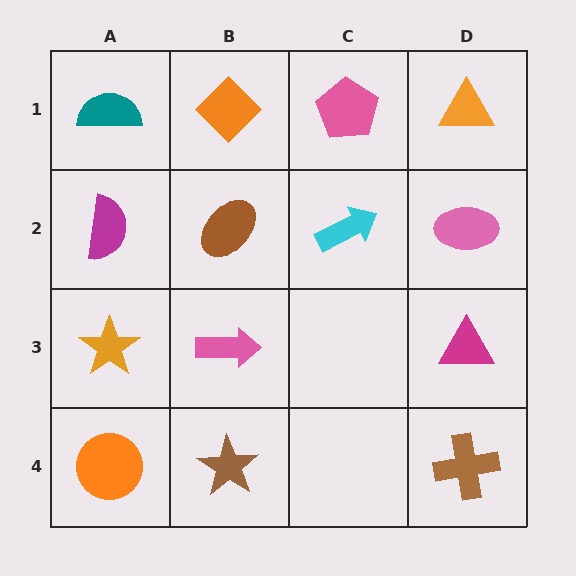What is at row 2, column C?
A cyan arrow.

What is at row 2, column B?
A brown ellipse.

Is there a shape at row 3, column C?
No, that cell is empty.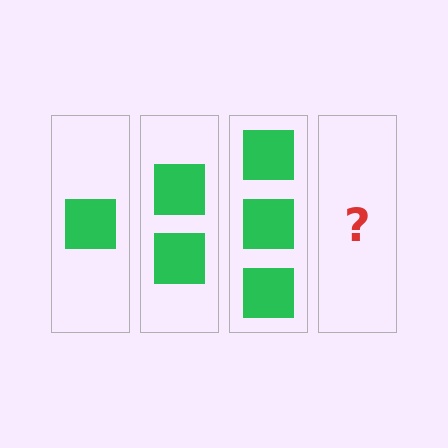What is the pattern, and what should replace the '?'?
The pattern is that each step adds one more square. The '?' should be 4 squares.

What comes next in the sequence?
The next element should be 4 squares.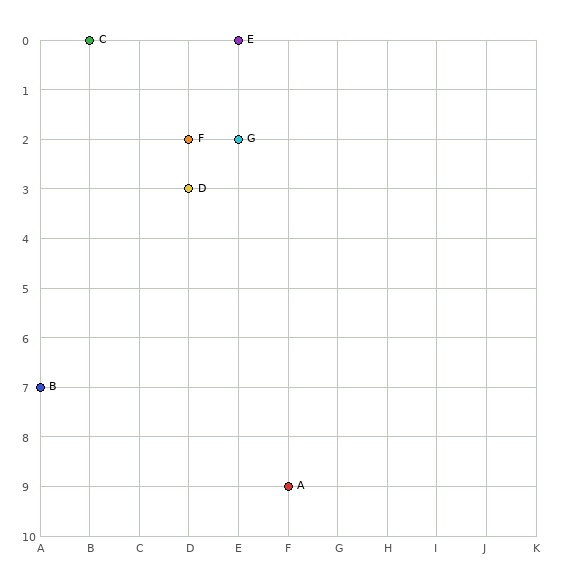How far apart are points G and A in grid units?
Points G and A are 1 column and 7 rows apart (about 7.1 grid units diagonally).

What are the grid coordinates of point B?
Point B is at grid coordinates (A, 7).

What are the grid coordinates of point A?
Point A is at grid coordinates (F, 9).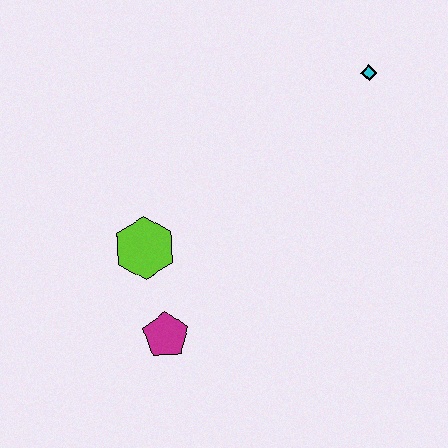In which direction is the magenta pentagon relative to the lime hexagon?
The magenta pentagon is below the lime hexagon.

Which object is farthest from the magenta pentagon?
The cyan diamond is farthest from the magenta pentagon.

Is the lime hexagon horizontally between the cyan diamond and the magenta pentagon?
No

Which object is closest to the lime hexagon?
The magenta pentagon is closest to the lime hexagon.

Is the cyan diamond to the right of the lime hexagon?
Yes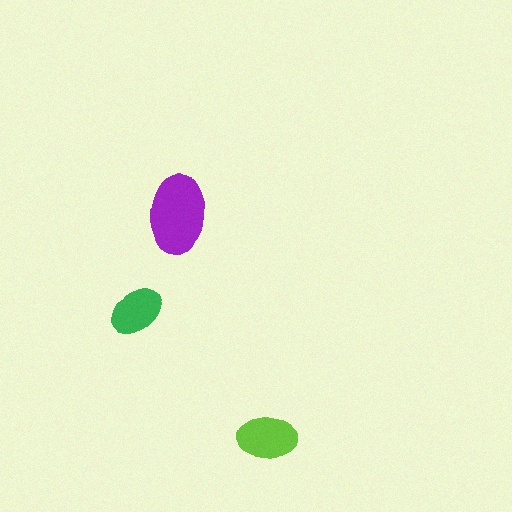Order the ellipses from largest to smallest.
the purple one, the lime one, the green one.